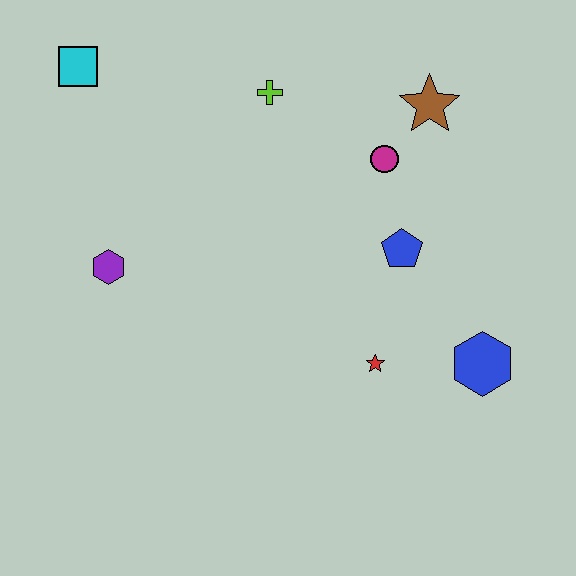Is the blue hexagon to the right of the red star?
Yes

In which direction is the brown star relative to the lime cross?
The brown star is to the right of the lime cross.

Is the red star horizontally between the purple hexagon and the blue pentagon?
Yes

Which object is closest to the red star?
The blue hexagon is closest to the red star.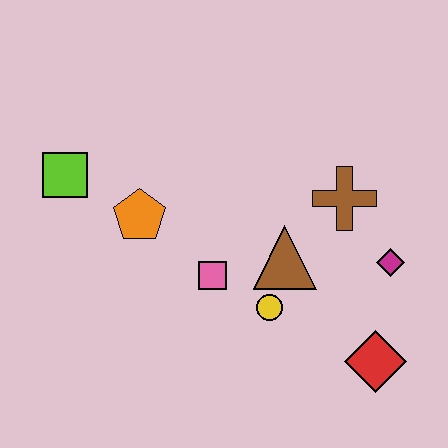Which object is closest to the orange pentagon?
The lime square is closest to the orange pentagon.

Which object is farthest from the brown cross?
The lime square is farthest from the brown cross.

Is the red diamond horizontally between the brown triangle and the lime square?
No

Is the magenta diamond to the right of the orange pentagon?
Yes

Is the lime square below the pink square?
No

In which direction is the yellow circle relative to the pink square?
The yellow circle is to the right of the pink square.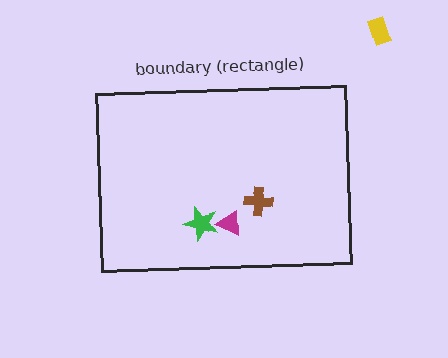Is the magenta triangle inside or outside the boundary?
Inside.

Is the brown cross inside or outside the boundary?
Inside.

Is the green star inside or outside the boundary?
Inside.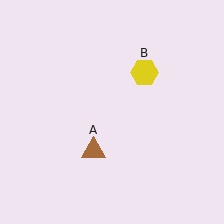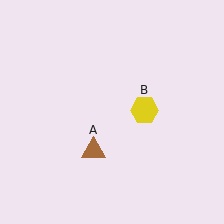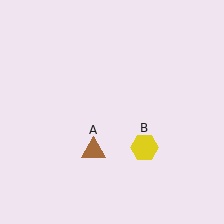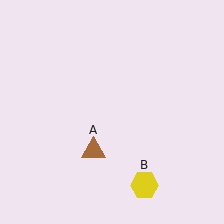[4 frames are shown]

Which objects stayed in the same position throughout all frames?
Brown triangle (object A) remained stationary.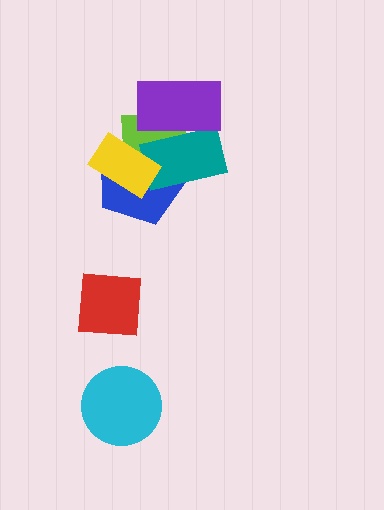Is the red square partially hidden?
No, no other shape covers it.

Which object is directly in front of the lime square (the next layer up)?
The teal rectangle is directly in front of the lime square.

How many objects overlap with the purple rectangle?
2 objects overlap with the purple rectangle.